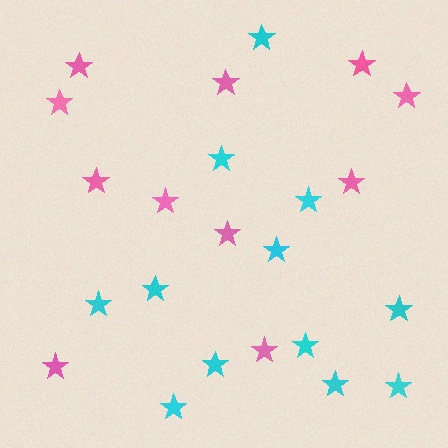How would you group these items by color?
There are 2 groups: one group of pink stars (11) and one group of cyan stars (12).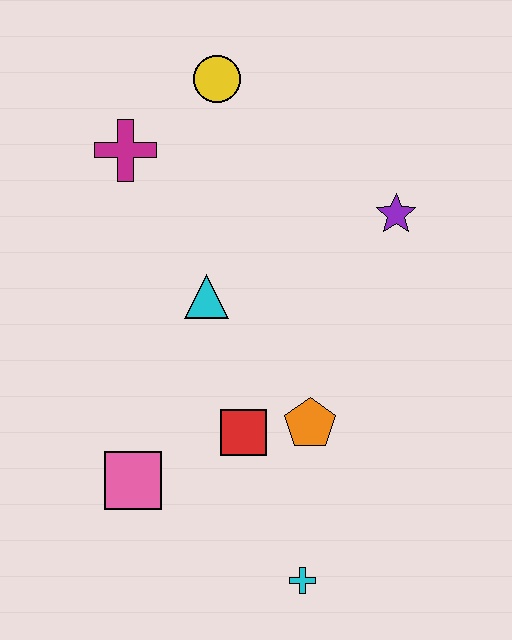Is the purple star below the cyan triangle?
No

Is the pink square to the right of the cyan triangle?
No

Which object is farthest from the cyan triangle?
The cyan cross is farthest from the cyan triangle.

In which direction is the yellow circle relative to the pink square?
The yellow circle is above the pink square.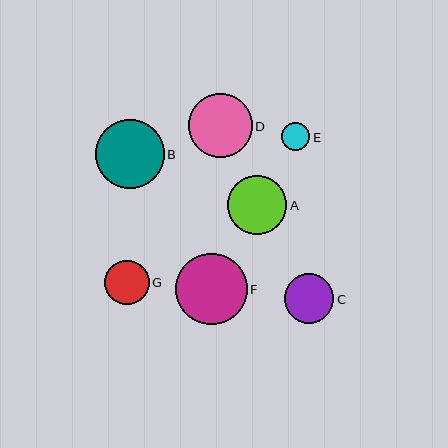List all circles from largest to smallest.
From largest to smallest: F, B, D, A, C, G, E.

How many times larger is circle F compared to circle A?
Circle F is approximately 1.2 times the size of circle A.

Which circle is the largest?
Circle F is the largest with a size of approximately 72 pixels.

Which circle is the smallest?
Circle E is the smallest with a size of approximately 29 pixels.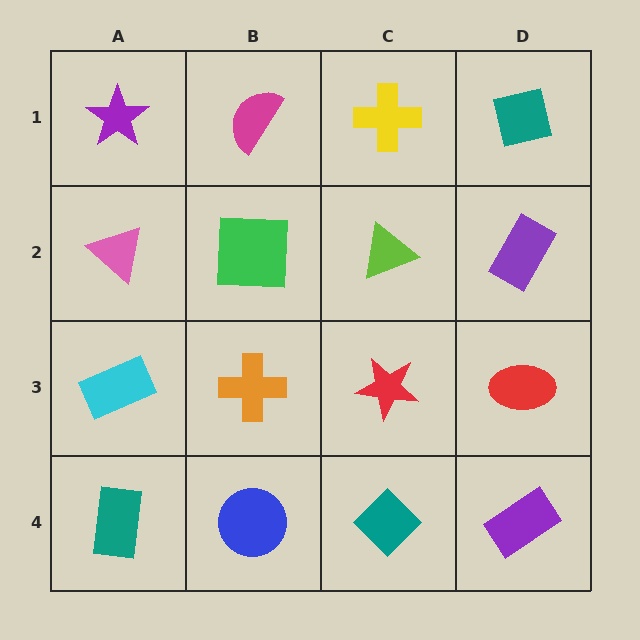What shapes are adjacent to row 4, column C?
A red star (row 3, column C), a blue circle (row 4, column B), a purple rectangle (row 4, column D).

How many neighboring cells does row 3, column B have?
4.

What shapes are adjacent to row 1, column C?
A lime triangle (row 2, column C), a magenta semicircle (row 1, column B), a teal square (row 1, column D).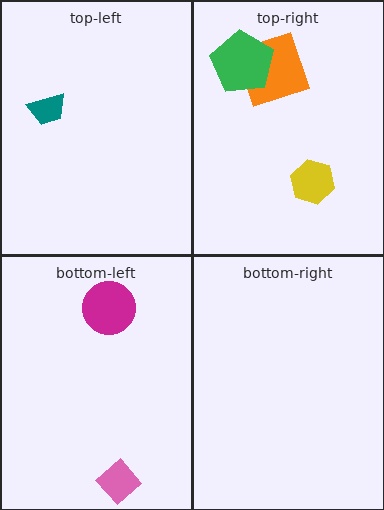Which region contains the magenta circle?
The bottom-left region.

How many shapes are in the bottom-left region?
2.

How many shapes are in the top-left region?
1.